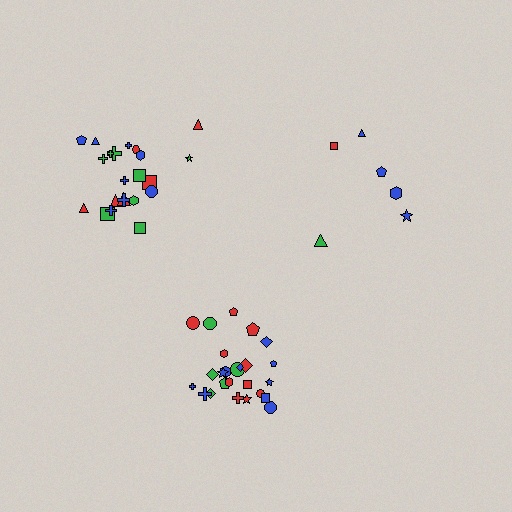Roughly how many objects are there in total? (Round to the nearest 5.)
Roughly 55 objects in total.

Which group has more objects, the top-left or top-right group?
The top-left group.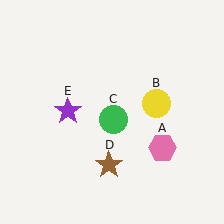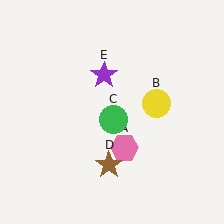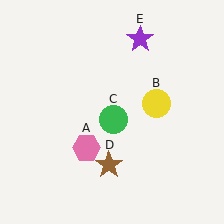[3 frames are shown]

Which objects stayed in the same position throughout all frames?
Yellow circle (object B) and green circle (object C) and brown star (object D) remained stationary.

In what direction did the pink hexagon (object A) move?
The pink hexagon (object A) moved left.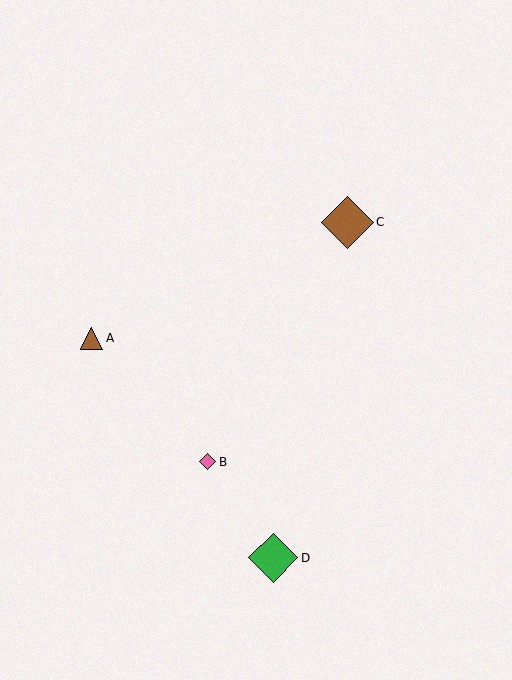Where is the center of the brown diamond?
The center of the brown diamond is at (347, 222).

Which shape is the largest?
The brown diamond (labeled C) is the largest.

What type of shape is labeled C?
Shape C is a brown diamond.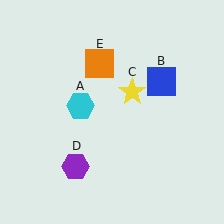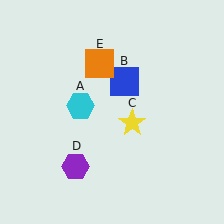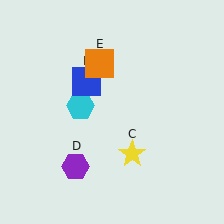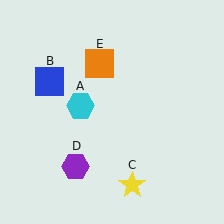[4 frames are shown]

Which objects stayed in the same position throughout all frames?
Cyan hexagon (object A) and purple hexagon (object D) and orange square (object E) remained stationary.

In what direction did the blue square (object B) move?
The blue square (object B) moved left.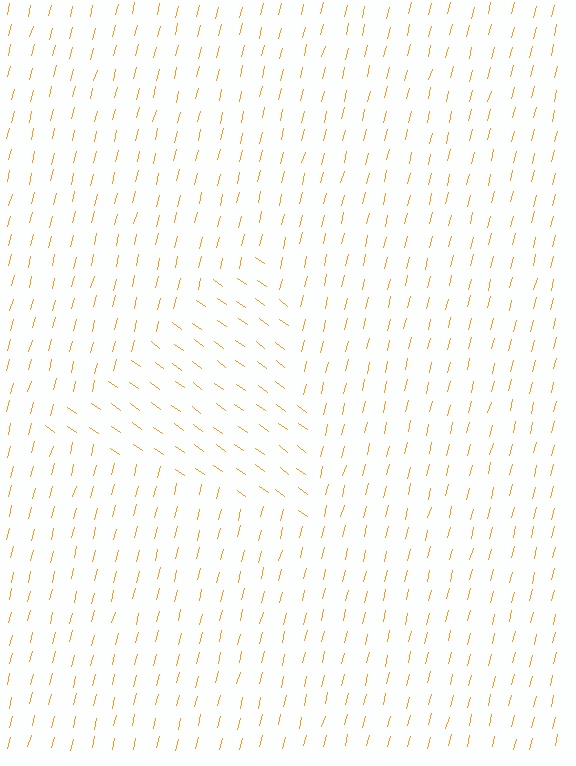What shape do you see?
I see a triangle.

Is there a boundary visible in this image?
Yes, there is a texture boundary formed by a change in line orientation.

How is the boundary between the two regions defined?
The boundary is defined purely by a change in line orientation (approximately 68 degrees difference). All lines are the same color and thickness.